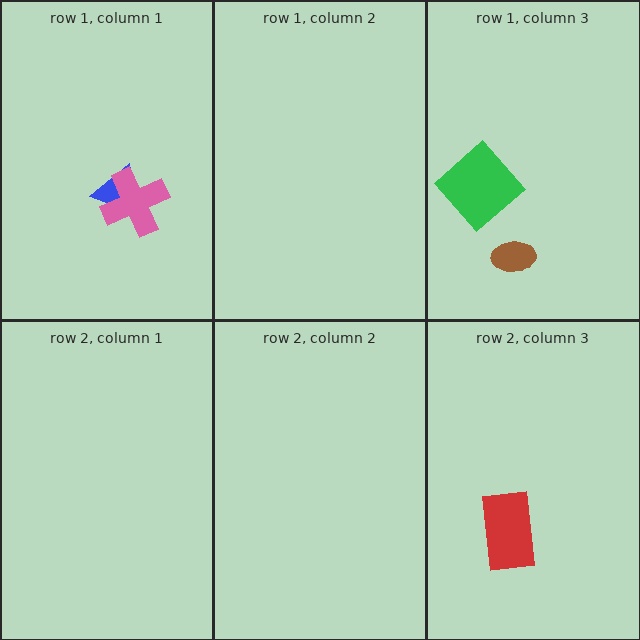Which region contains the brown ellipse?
The row 1, column 3 region.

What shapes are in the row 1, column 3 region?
The brown ellipse, the green diamond.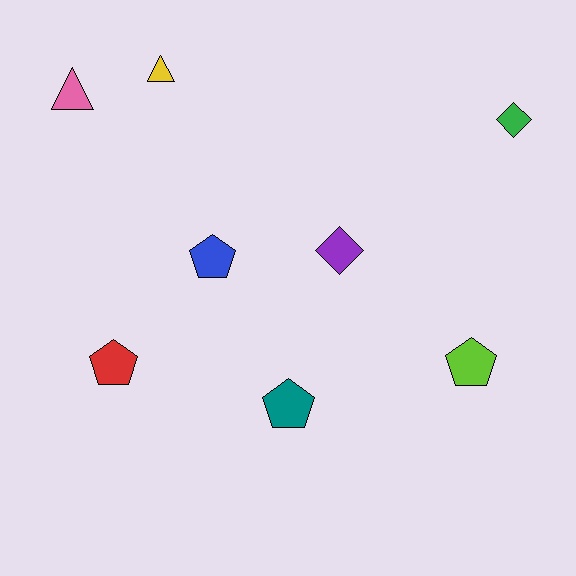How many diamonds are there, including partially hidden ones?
There are 2 diamonds.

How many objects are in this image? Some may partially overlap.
There are 8 objects.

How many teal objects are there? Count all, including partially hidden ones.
There is 1 teal object.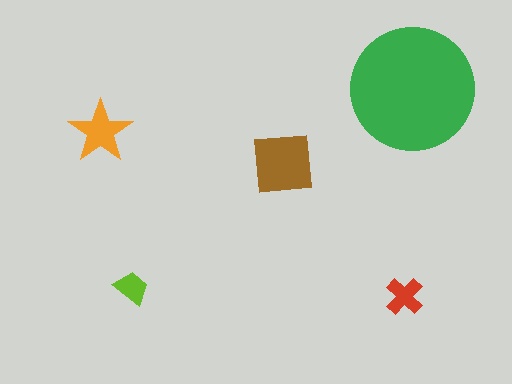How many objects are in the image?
There are 5 objects in the image.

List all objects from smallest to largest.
The lime trapezoid, the red cross, the orange star, the brown square, the green circle.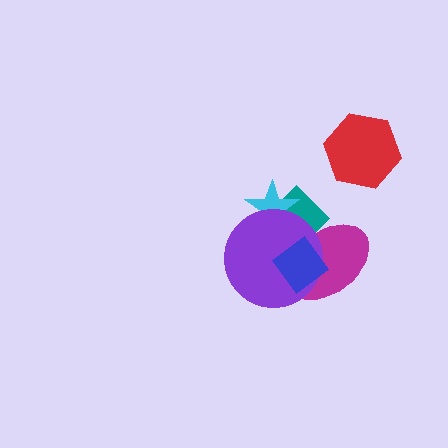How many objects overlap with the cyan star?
2 objects overlap with the cyan star.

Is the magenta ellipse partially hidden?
Yes, it is partially covered by another shape.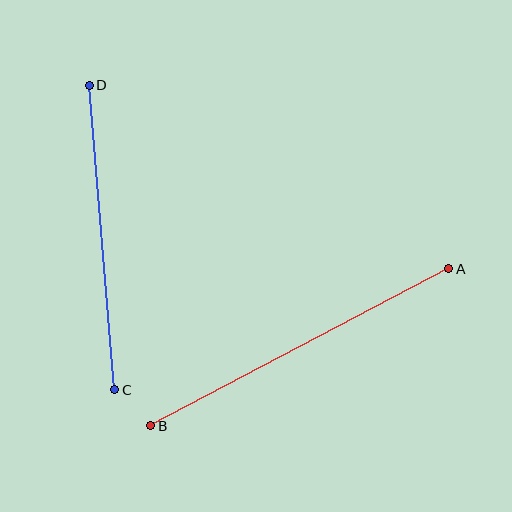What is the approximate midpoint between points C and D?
The midpoint is at approximately (102, 237) pixels.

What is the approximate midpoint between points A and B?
The midpoint is at approximately (300, 347) pixels.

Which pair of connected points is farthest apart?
Points A and B are farthest apart.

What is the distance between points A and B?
The distance is approximately 337 pixels.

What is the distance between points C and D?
The distance is approximately 306 pixels.